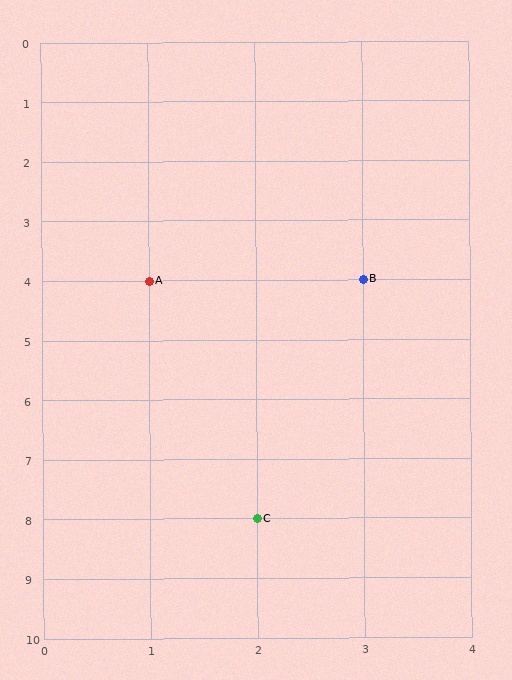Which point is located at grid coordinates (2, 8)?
Point C is at (2, 8).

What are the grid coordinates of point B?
Point B is at grid coordinates (3, 4).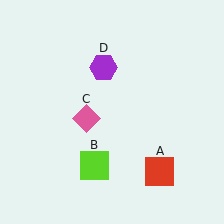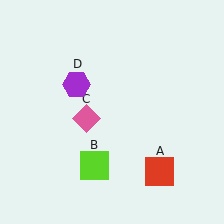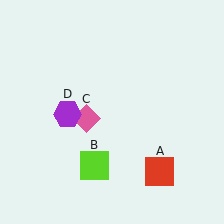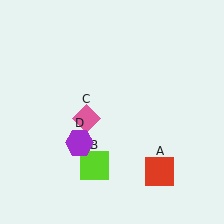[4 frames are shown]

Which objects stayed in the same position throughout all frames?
Red square (object A) and lime square (object B) and pink diamond (object C) remained stationary.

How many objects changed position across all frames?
1 object changed position: purple hexagon (object D).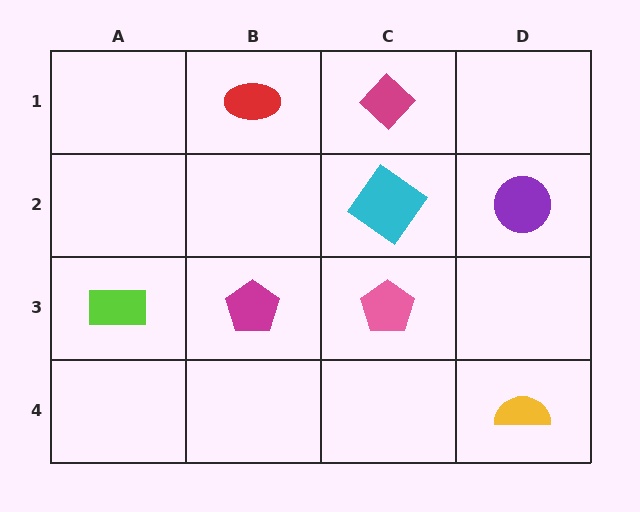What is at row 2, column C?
A cyan diamond.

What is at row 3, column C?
A pink pentagon.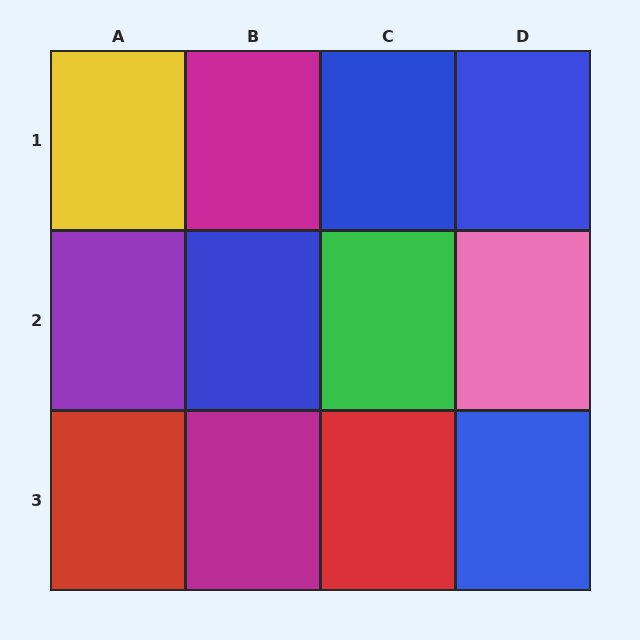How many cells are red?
2 cells are red.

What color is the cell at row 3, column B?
Magenta.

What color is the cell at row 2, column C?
Green.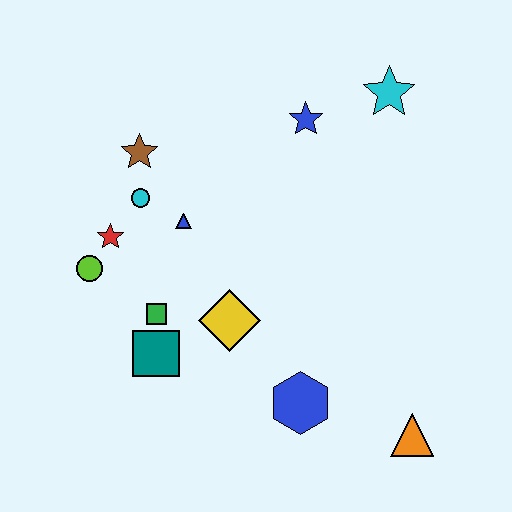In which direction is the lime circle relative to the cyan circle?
The lime circle is below the cyan circle.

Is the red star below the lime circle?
No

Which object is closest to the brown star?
The cyan circle is closest to the brown star.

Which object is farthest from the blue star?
The orange triangle is farthest from the blue star.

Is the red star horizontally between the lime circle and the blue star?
Yes